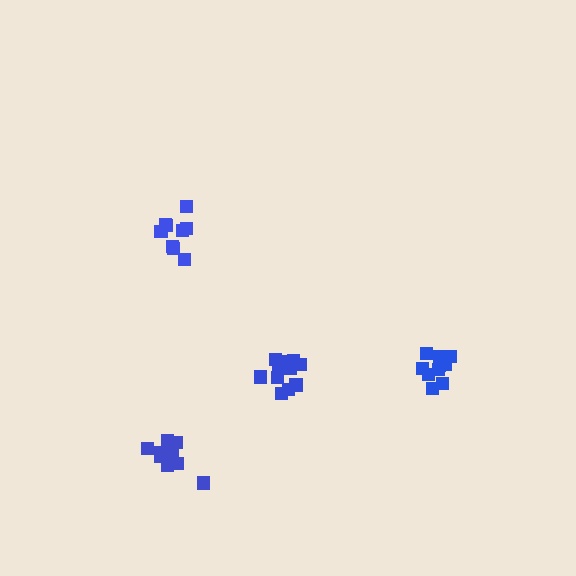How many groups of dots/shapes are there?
There are 4 groups.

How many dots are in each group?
Group 1: 13 dots, Group 2: 10 dots, Group 3: 10 dots, Group 4: 9 dots (42 total).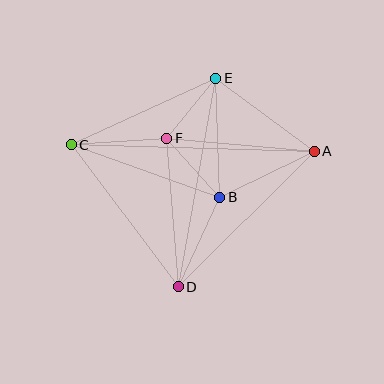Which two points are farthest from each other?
Points A and C are farthest from each other.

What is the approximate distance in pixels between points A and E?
The distance between A and E is approximately 123 pixels.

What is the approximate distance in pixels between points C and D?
The distance between C and D is approximately 178 pixels.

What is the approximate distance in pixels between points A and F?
The distance between A and F is approximately 148 pixels.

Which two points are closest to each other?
Points E and F are closest to each other.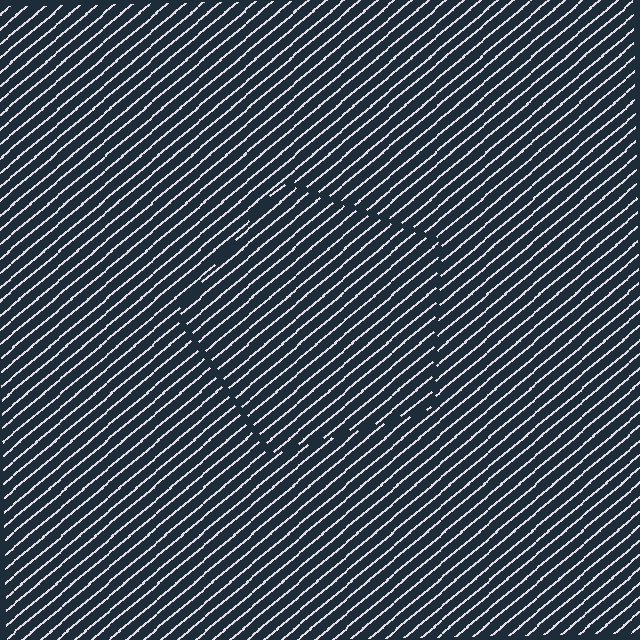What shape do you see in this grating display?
An illusory pentagon. The interior of the shape contains the same grating, shifted by half a period — the contour is defined by the phase discontinuity where line-ends from the inner and outer gratings abut.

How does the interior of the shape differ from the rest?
The interior of the shape contains the same grating, shifted by half a period — the contour is defined by the phase discontinuity where line-ends from the inner and outer gratings abut.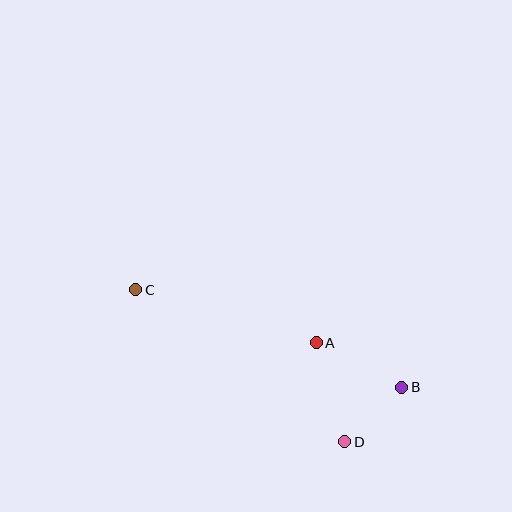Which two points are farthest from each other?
Points B and C are farthest from each other.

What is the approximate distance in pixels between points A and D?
The distance between A and D is approximately 103 pixels.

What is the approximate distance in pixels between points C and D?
The distance between C and D is approximately 259 pixels.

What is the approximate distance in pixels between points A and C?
The distance between A and C is approximately 188 pixels.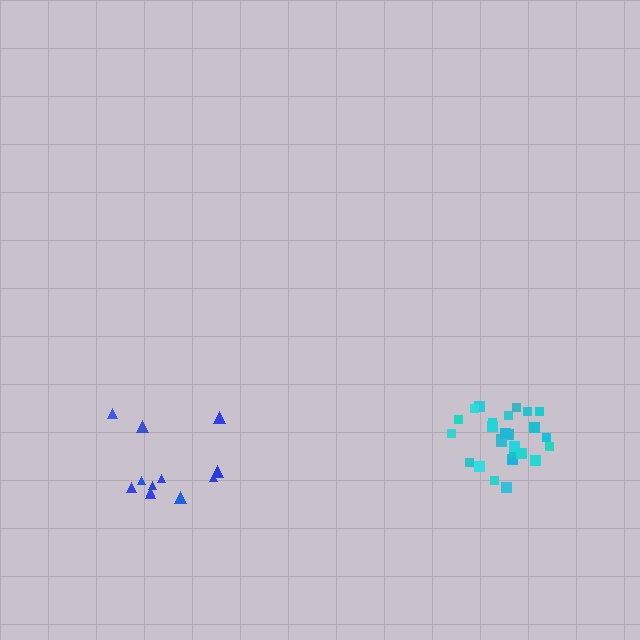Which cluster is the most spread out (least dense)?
Blue.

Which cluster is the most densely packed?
Cyan.